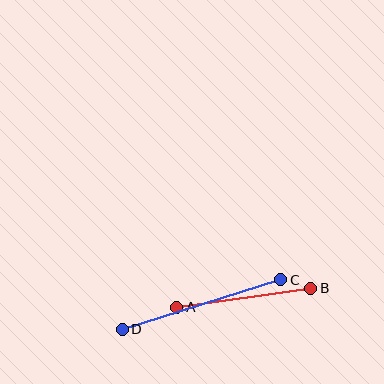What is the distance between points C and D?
The distance is approximately 167 pixels.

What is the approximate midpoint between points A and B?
The midpoint is at approximately (244, 298) pixels.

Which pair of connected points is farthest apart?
Points C and D are farthest apart.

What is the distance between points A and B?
The distance is approximately 135 pixels.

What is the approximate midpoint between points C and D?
The midpoint is at approximately (202, 305) pixels.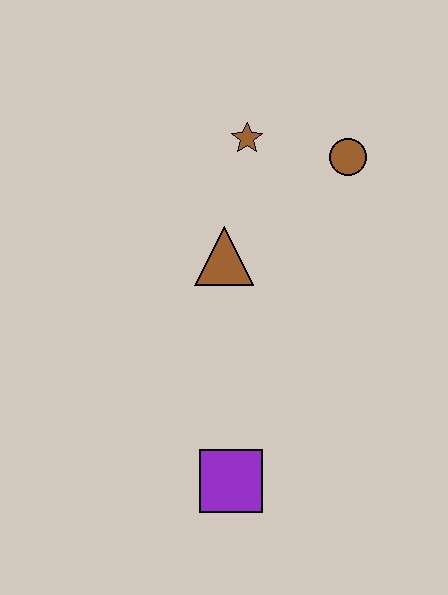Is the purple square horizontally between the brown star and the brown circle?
No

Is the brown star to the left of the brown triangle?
No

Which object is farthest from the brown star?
The purple square is farthest from the brown star.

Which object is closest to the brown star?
The brown circle is closest to the brown star.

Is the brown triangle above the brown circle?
No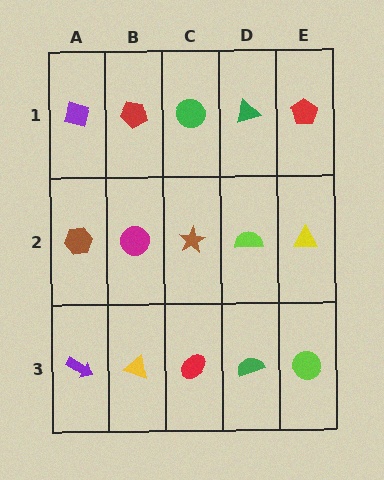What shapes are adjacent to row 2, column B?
A red pentagon (row 1, column B), a yellow triangle (row 3, column B), a brown hexagon (row 2, column A), a brown star (row 2, column C).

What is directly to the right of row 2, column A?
A magenta circle.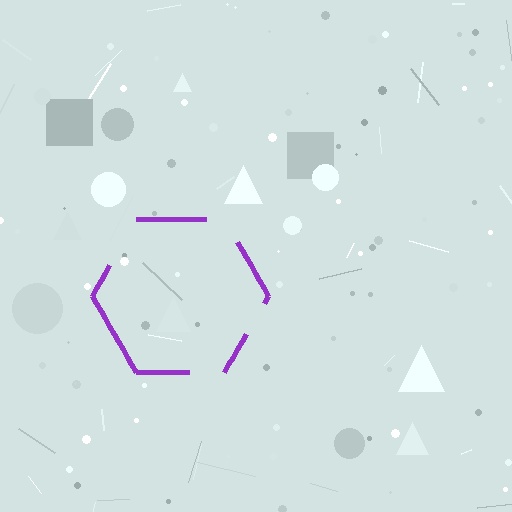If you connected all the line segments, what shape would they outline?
They would outline a hexagon.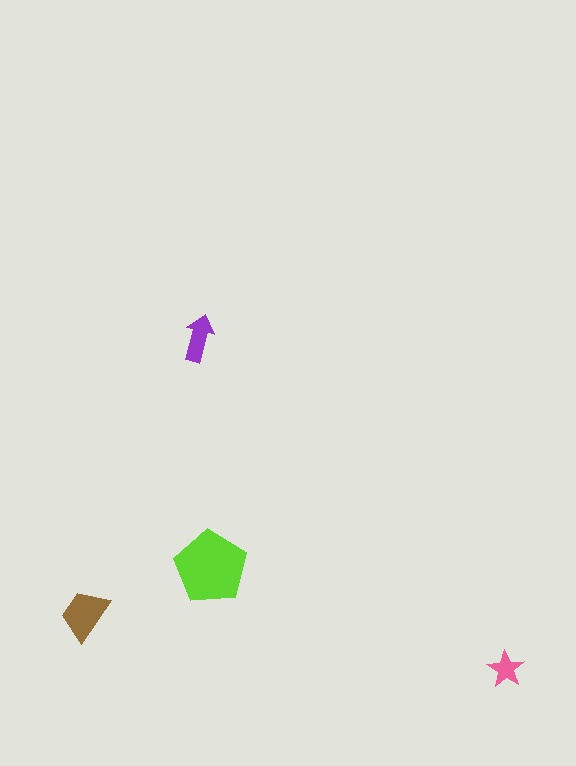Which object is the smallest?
The pink star.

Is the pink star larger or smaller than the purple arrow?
Smaller.